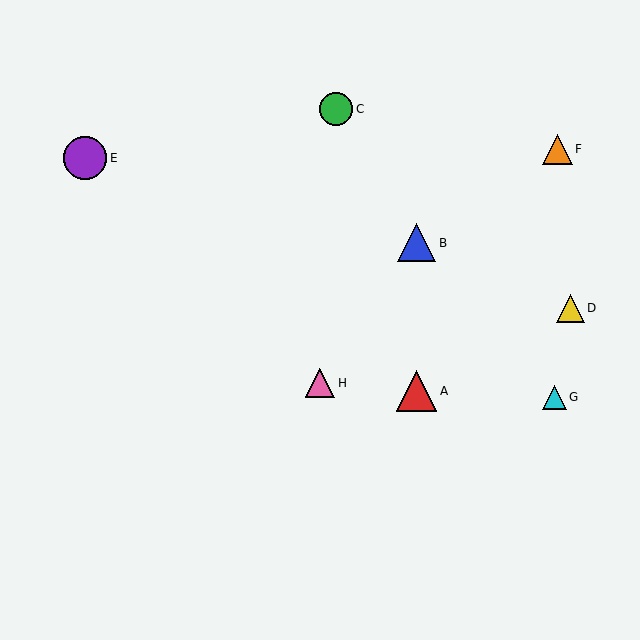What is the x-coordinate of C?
Object C is at x≈336.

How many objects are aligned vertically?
2 objects (A, B) are aligned vertically.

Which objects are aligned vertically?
Objects A, B are aligned vertically.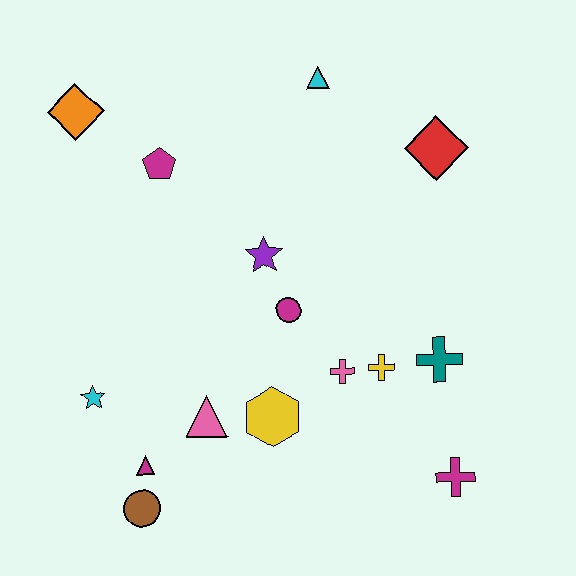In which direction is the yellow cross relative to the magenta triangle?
The yellow cross is to the right of the magenta triangle.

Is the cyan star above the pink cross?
No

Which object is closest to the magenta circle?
The purple star is closest to the magenta circle.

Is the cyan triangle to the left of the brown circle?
No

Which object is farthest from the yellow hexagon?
The orange diamond is farthest from the yellow hexagon.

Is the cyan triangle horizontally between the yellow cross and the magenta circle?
Yes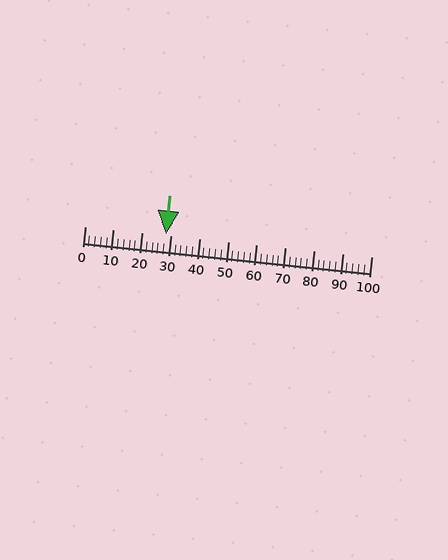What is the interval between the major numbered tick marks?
The major tick marks are spaced 10 units apart.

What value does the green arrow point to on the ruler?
The green arrow points to approximately 28.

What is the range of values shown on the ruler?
The ruler shows values from 0 to 100.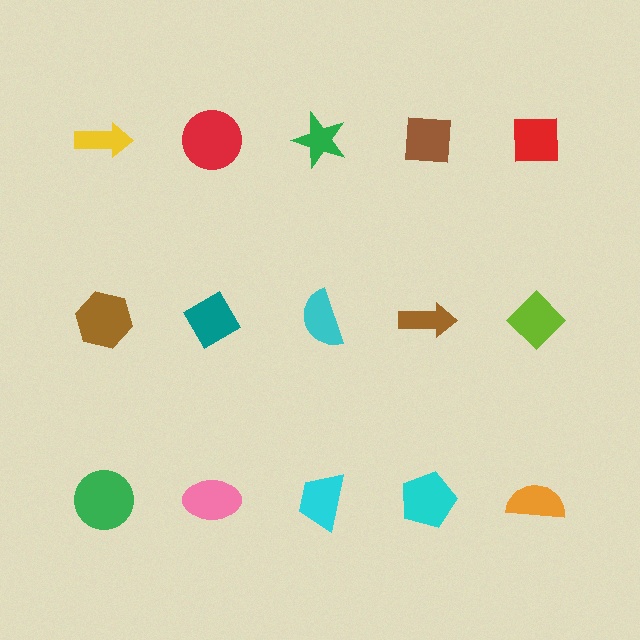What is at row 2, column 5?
A lime diamond.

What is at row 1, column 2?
A red circle.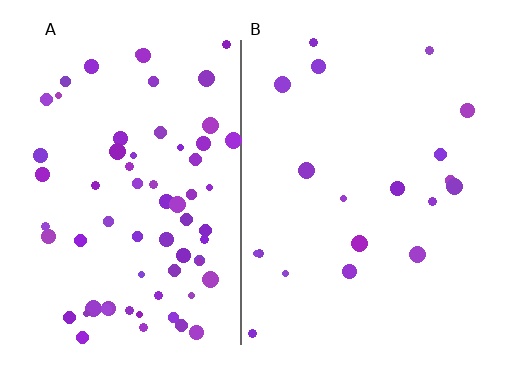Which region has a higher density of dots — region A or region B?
A (the left).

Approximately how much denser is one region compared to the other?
Approximately 3.5× — region A over region B.